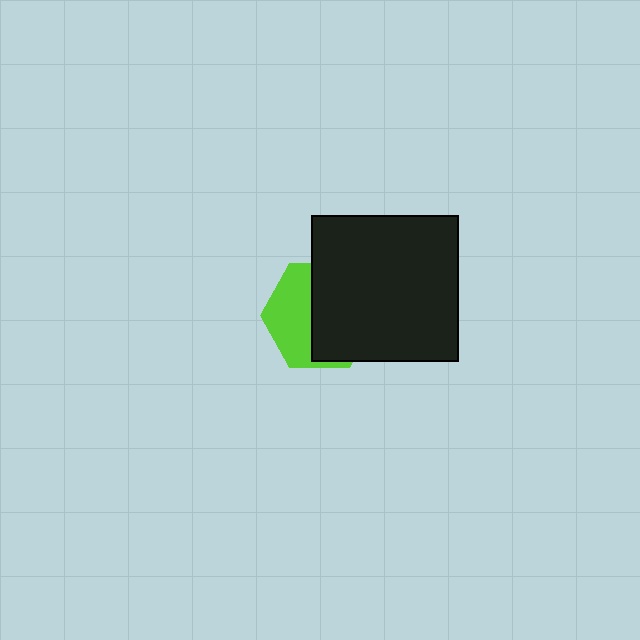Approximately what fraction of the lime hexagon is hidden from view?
Roughly 57% of the lime hexagon is hidden behind the black square.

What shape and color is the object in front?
The object in front is a black square.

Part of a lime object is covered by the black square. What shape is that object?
It is a hexagon.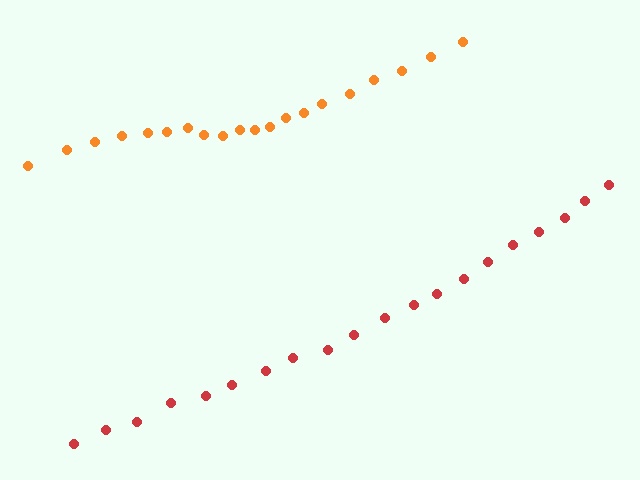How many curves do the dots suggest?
There are 2 distinct paths.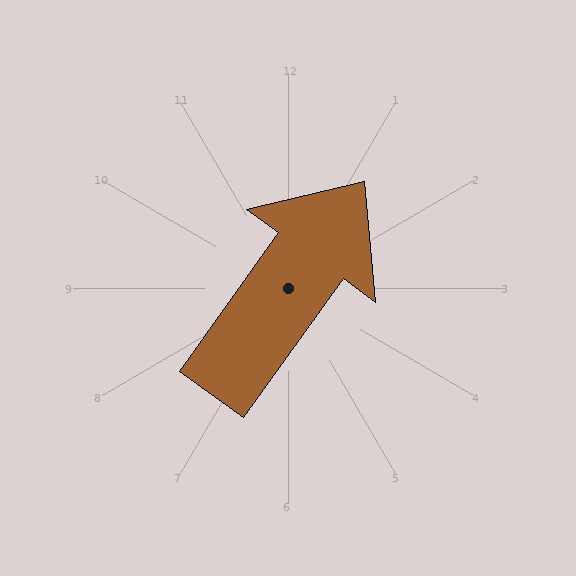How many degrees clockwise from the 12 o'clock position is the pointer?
Approximately 36 degrees.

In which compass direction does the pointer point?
Northeast.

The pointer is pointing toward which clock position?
Roughly 1 o'clock.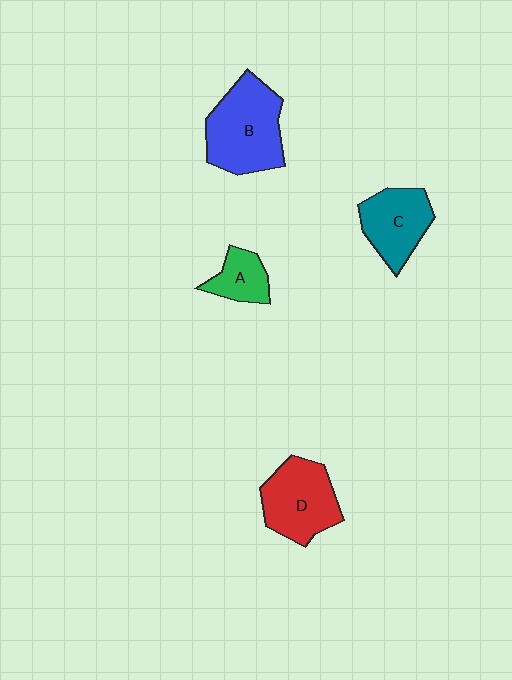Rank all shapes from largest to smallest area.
From largest to smallest: B (blue), D (red), C (teal), A (green).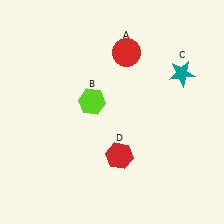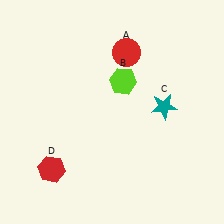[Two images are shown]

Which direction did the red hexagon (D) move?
The red hexagon (D) moved left.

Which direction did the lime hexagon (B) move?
The lime hexagon (B) moved right.